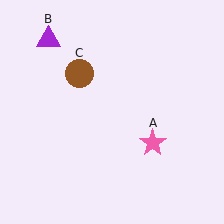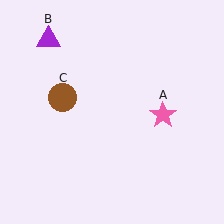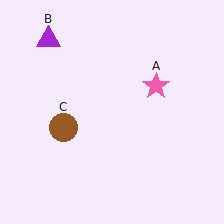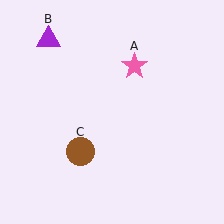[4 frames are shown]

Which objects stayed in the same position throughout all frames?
Purple triangle (object B) remained stationary.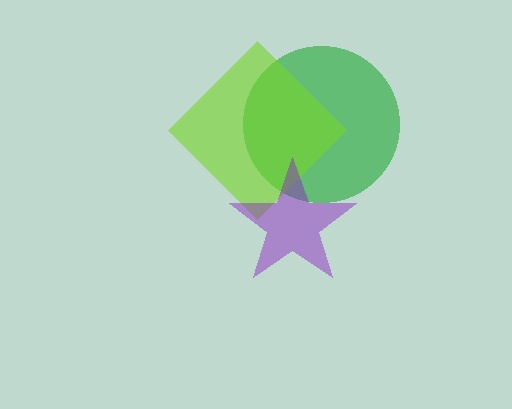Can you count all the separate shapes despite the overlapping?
Yes, there are 3 separate shapes.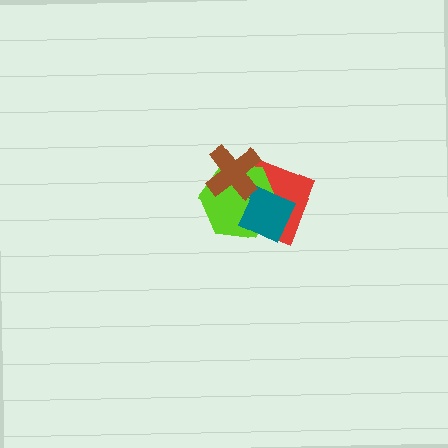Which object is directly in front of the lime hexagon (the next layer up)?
The teal diamond is directly in front of the lime hexagon.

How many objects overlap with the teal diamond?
2 objects overlap with the teal diamond.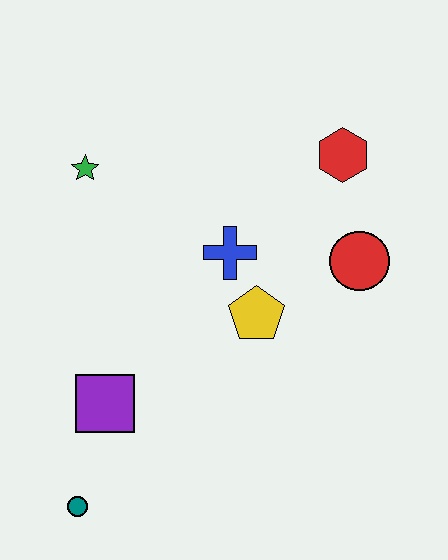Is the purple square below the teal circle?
No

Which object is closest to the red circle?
The red hexagon is closest to the red circle.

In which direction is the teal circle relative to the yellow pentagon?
The teal circle is below the yellow pentagon.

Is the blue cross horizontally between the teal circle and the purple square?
No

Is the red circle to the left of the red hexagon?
No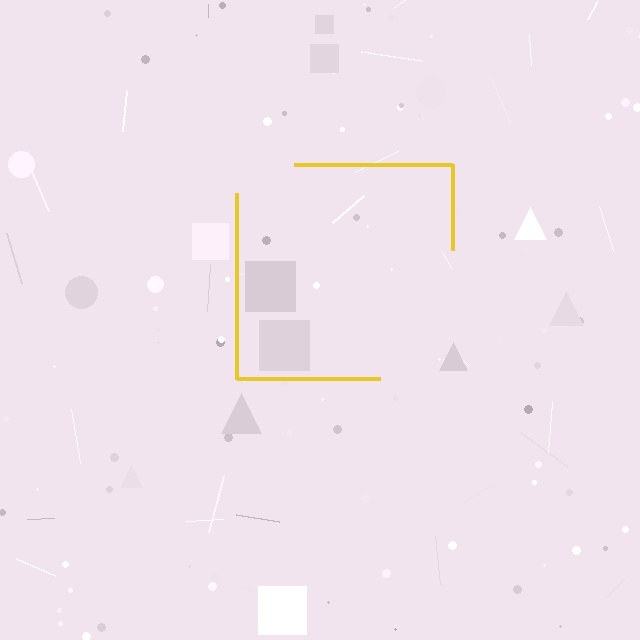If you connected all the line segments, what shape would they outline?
They would outline a square.